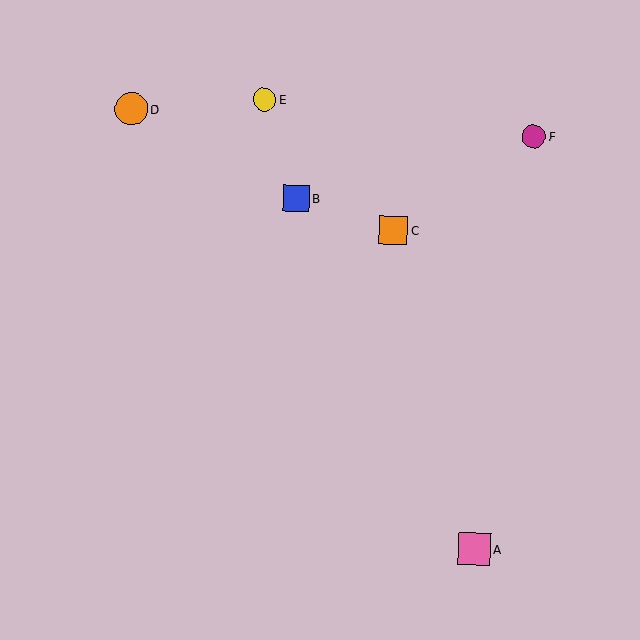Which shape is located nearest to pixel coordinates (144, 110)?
The orange circle (labeled D) at (131, 109) is nearest to that location.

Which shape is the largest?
The orange circle (labeled D) is the largest.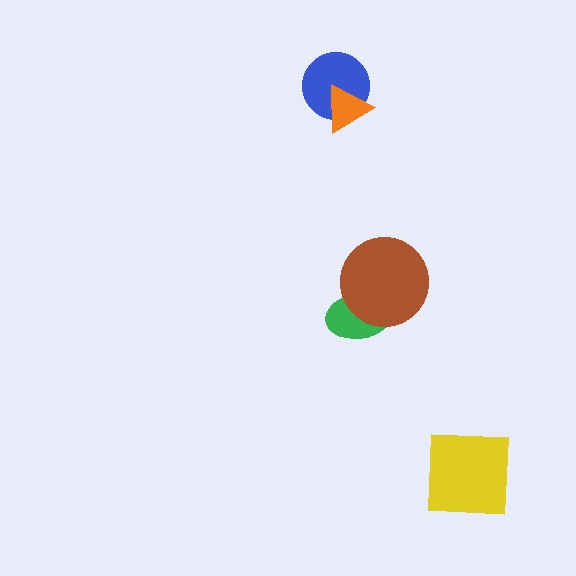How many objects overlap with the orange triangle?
1 object overlaps with the orange triangle.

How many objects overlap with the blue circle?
1 object overlaps with the blue circle.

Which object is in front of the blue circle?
The orange triangle is in front of the blue circle.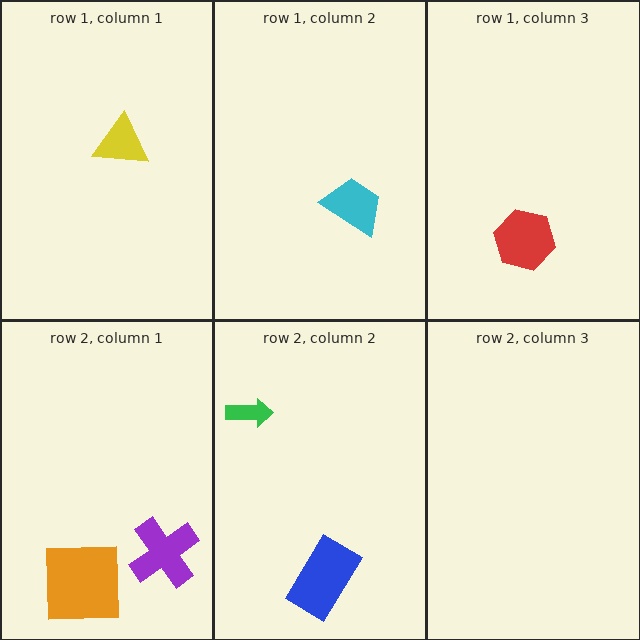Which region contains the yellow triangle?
The row 1, column 1 region.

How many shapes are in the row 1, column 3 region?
1.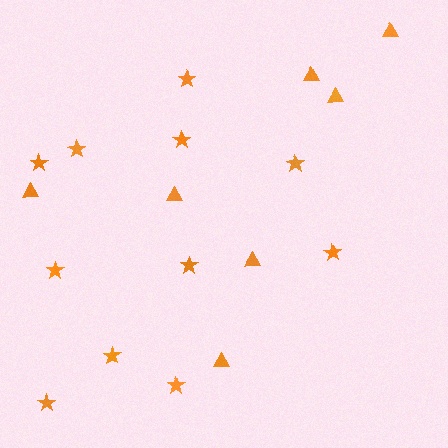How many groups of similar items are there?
There are 2 groups: one group of stars (11) and one group of triangles (7).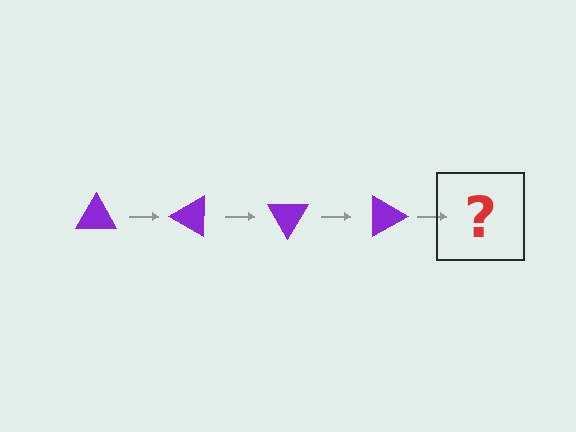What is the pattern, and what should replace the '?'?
The pattern is that the triangle rotates 30 degrees each step. The '?' should be a purple triangle rotated 120 degrees.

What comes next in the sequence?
The next element should be a purple triangle rotated 120 degrees.